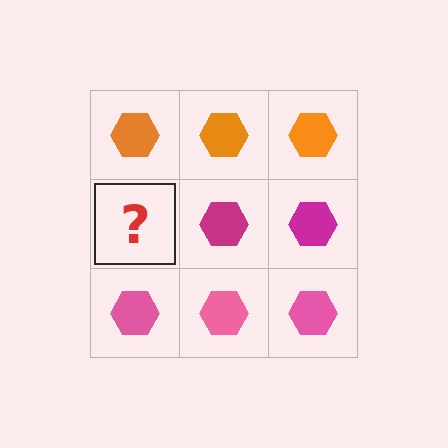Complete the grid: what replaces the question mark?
The question mark should be replaced with a magenta hexagon.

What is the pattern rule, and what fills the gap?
The rule is that each row has a consistent color. The gap should be filled with a magenta hexagon.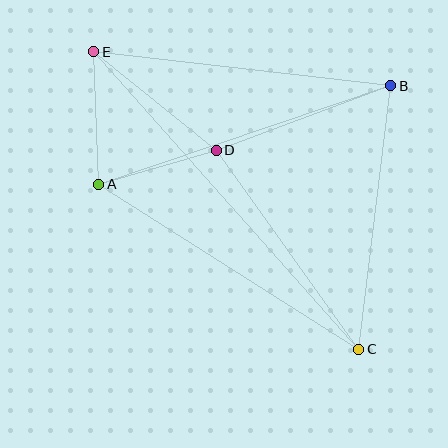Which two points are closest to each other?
Points A and D are closest to each other.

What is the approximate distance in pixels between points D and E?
The distance between D and E is approximately 157 pixels.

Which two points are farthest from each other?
Points C and E are farthest from each other.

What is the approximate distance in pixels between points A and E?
The distance between A and E is approximately 132 pixels.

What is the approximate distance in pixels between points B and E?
The distance between B and E is approximately 299 pixels.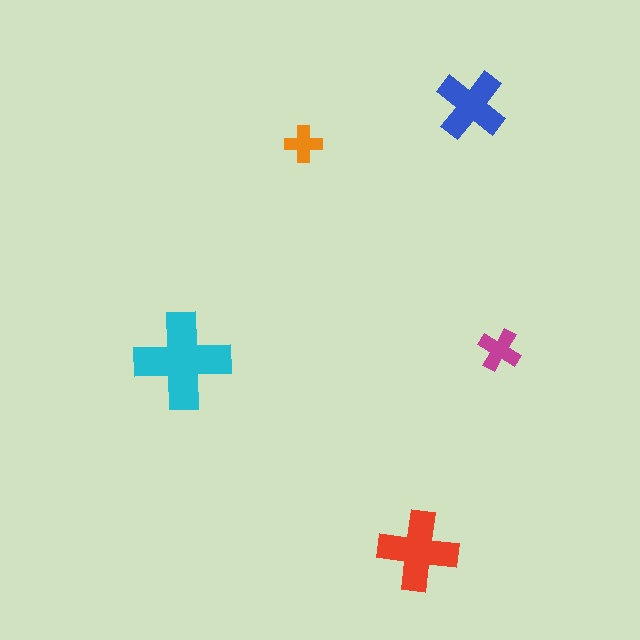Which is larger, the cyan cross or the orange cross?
The cyan one.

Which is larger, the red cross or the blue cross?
The red one.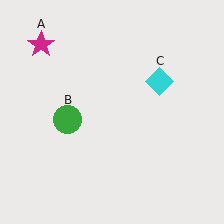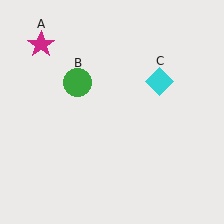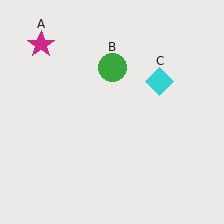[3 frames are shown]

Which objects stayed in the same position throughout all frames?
Magenta star (object A) and cyan diamond (object C) remained stationary.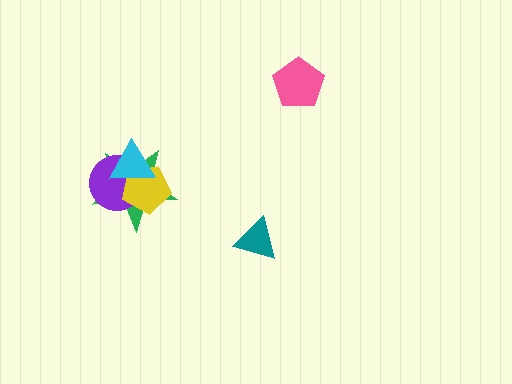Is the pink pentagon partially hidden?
No, no other shape covers it.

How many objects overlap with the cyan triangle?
3 objects overlap with the cyan triangle.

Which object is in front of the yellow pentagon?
The cyan triangle is in front of the yellow pentagon.